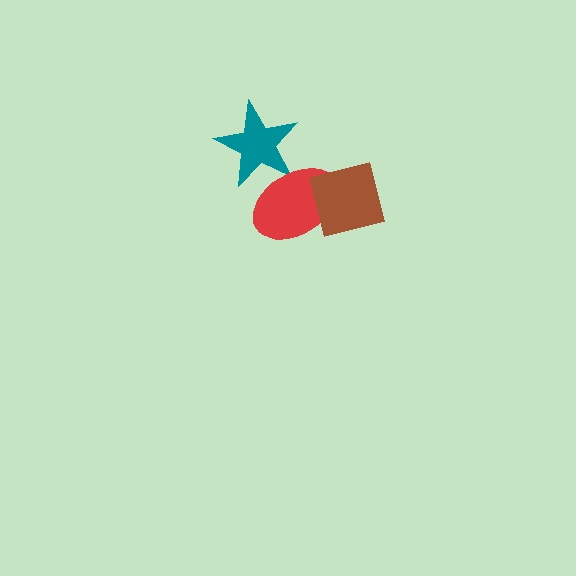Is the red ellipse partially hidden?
Yes, it is partially covered by another shape.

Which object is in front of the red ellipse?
The brown square is in front of the red ellipse.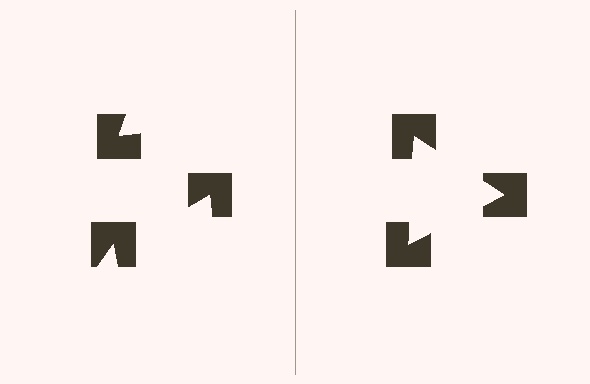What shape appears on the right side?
An illusory triangle.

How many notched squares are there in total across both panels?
6 — 3 on each side.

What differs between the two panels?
The notched squares are positioned identically on both sides; only the wedge orientations differ. On the right they align to a triangle; on the left they are misaligned.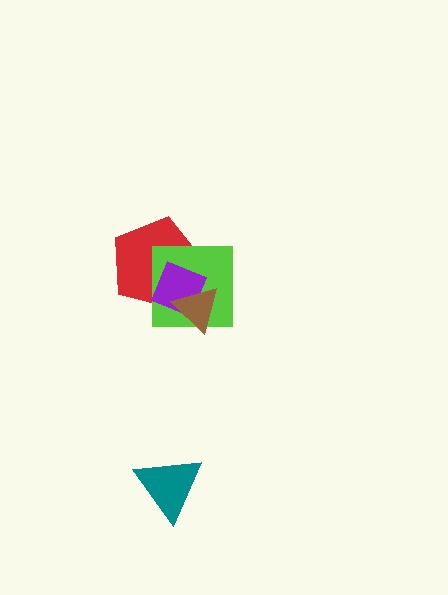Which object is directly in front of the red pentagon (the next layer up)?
The lime square is directly in front of the red pentagon.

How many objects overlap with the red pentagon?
3 objects overlap with the red pentagon.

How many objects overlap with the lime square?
3 objects overlap with the lime square.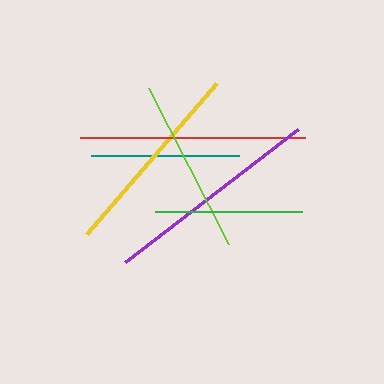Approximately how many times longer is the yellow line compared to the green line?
The yellow line is approximately 1.3 times the length of the green line.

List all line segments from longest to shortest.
From longest to shortest: red, purple, yellow, lime, teal, green.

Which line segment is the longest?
The red line is the longest at approximately 225 pixels.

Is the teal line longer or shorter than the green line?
The teal line is longer than the green line.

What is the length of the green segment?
The green segment is approximately 148 pixels long.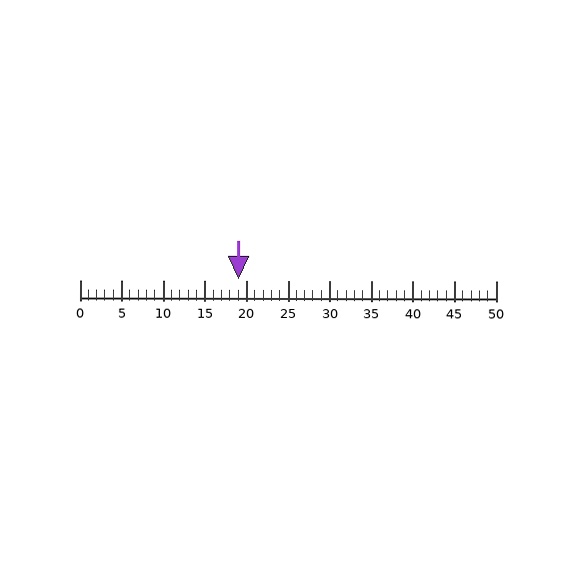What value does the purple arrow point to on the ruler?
The purple arrow points to approximately 19.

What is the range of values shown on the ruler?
The ruler shows values from 0 to 50.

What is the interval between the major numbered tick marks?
The major tick marks are spaced 5 units apart.